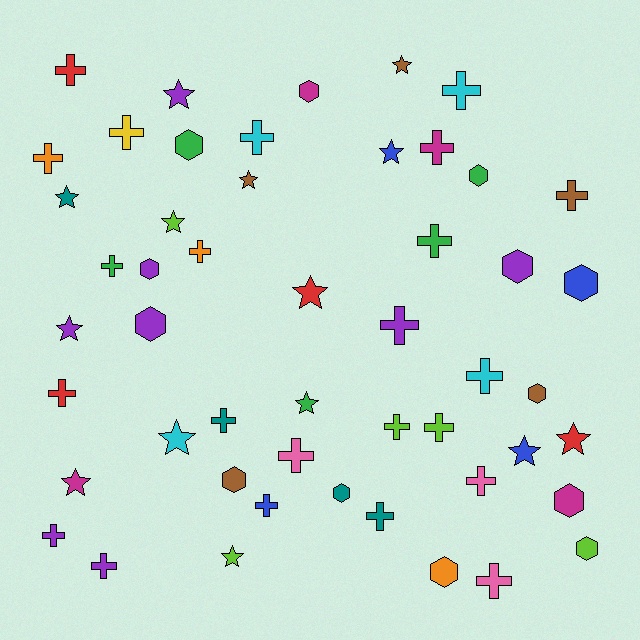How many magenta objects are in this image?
There are 4 magenta objects.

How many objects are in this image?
There are 50 objects.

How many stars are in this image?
There are 14 stars.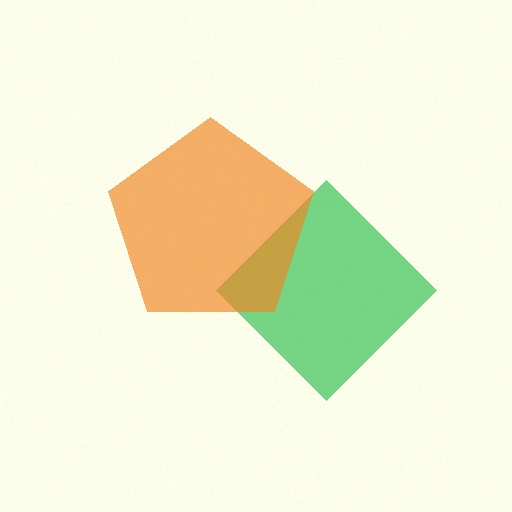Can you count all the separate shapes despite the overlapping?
Yes, there are 2 separate shapes.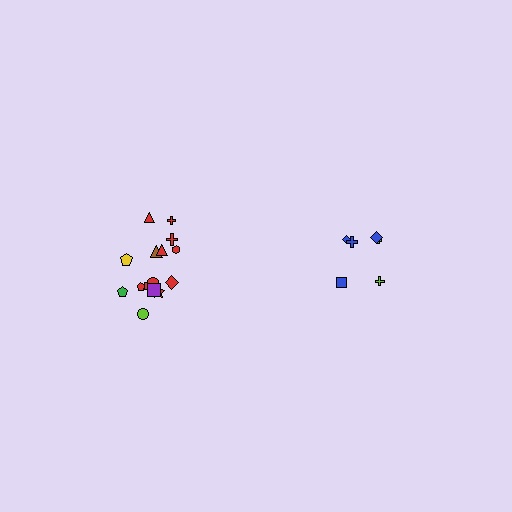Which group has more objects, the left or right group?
The left group.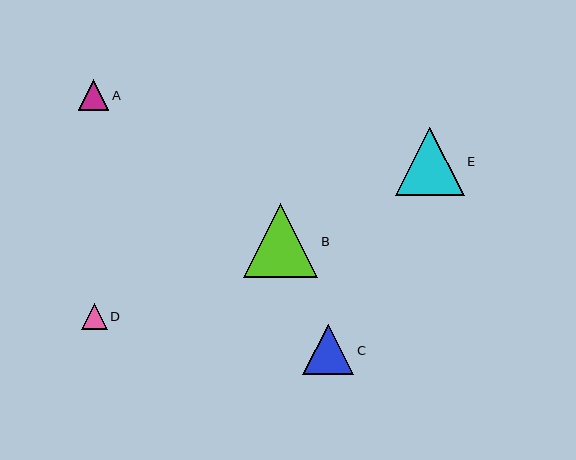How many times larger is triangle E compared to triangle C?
Triangle E is approximately 1.4 times the size of triangle C.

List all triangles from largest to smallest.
From largest to smallest: B, E, C, A, D.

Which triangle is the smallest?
Triangle D is the smallest with a size of approximately 26 pixels.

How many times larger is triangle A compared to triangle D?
Triangle A is approximately 1.2 times the size of triangle D.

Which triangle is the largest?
Triangle B is the largest with a size of approximately 74 pixels.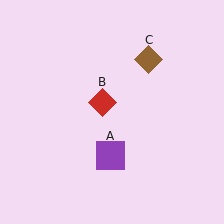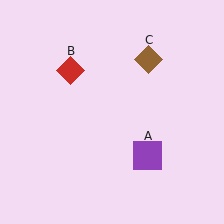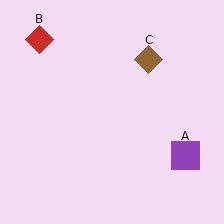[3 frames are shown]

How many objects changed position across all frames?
2 objects changed position: purple square (object A), red diamond (object B).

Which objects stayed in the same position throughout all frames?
Brown diamond (object C) remained stationary.